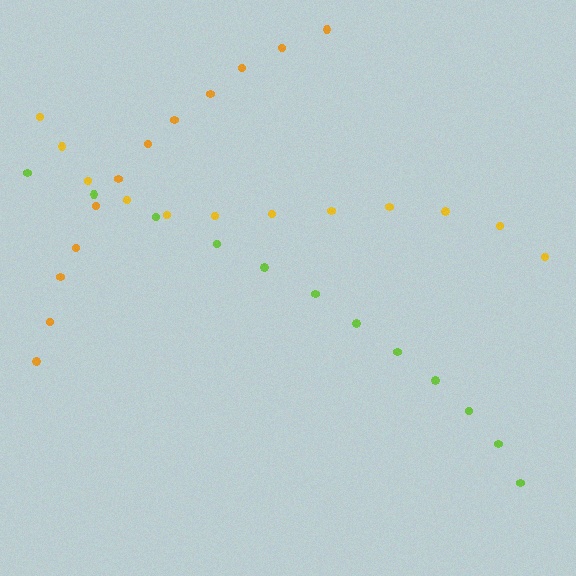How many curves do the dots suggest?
There are 3 distinct paths.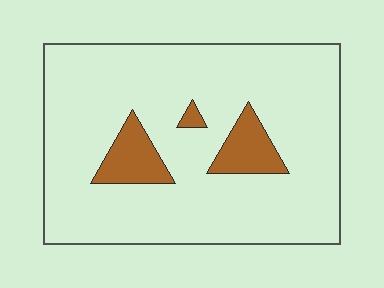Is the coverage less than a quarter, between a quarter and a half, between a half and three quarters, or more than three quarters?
Less than a quarter.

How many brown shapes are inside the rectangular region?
3.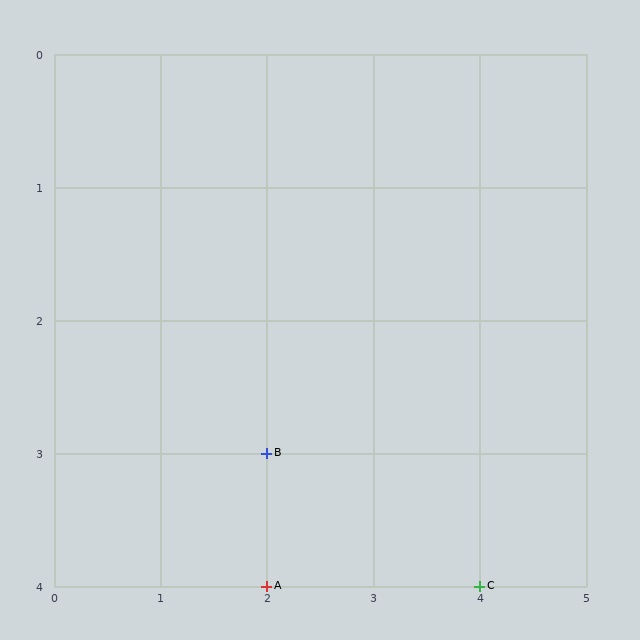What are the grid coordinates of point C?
Point C is at grid coordinates (4, 4).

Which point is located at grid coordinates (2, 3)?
Point B is at (2, 3).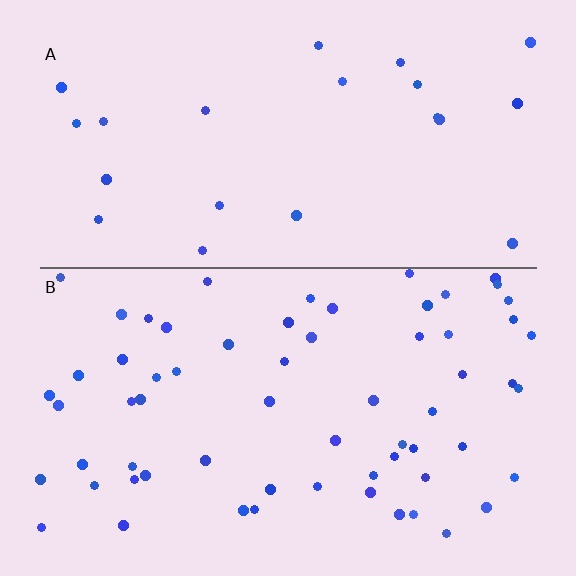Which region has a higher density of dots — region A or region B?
B (the bottom).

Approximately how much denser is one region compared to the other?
Approximately 2.9× — region B over region A.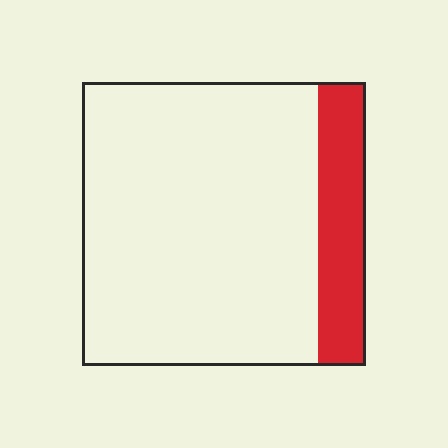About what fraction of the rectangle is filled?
About one sixth (1/6).